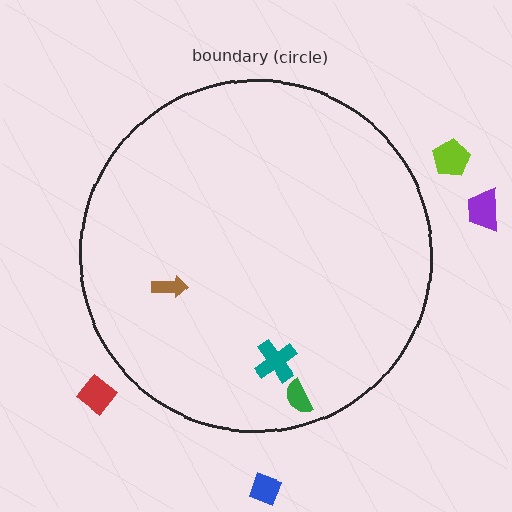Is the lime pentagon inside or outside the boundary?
Outside.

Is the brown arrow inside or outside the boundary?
Inside.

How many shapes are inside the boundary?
3 inside, 4 outside.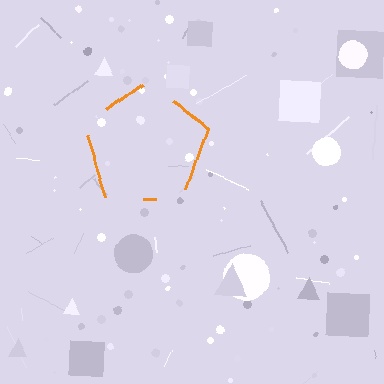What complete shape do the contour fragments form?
The contour fragments form a pentagon.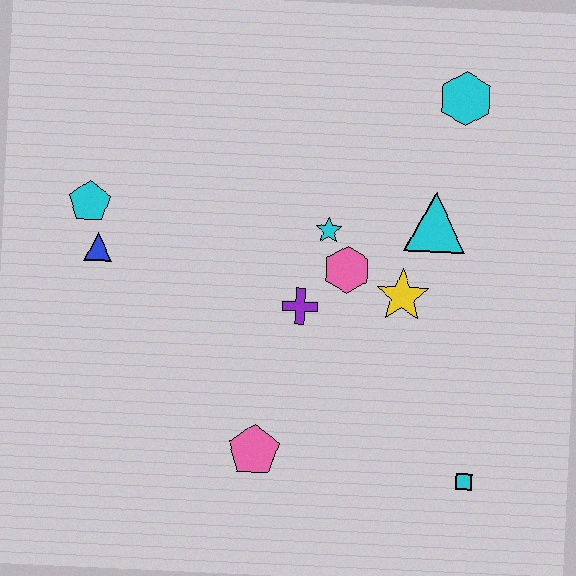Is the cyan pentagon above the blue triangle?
Yes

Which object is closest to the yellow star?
The pink hexagon is closest to the yellow star.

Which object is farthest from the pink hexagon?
The cyan pentagon is farthest from the pink hexagon.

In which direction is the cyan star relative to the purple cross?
The cyan star is above the purple cross.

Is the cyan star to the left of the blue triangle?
No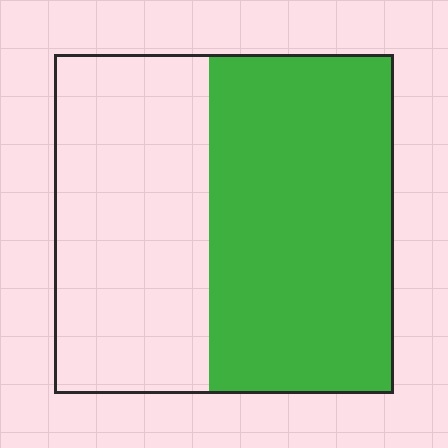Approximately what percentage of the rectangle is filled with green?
Approximately 55%.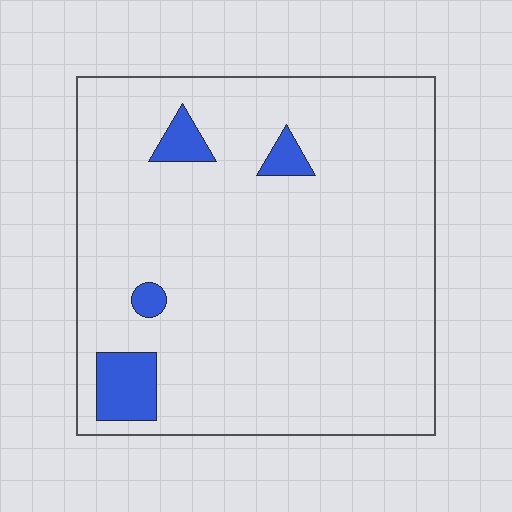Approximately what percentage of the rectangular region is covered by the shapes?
Approximately 5%.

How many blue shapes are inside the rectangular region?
4.